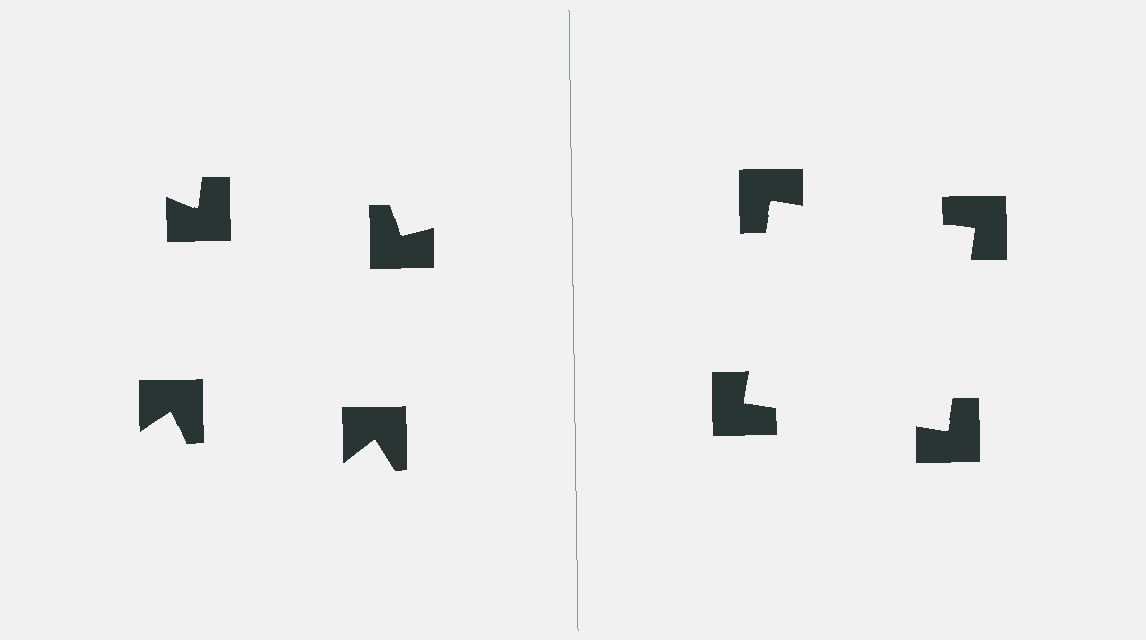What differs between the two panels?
The notched squares are positioned identically on both sides; only the wedge orientations differ. On the right they align to a square; on the left they are misaligned.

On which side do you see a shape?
An illusory square appears on the right side. On the left side the wedge cuts are rotated, so no coherent shape forms.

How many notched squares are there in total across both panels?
8 — 4 on each side.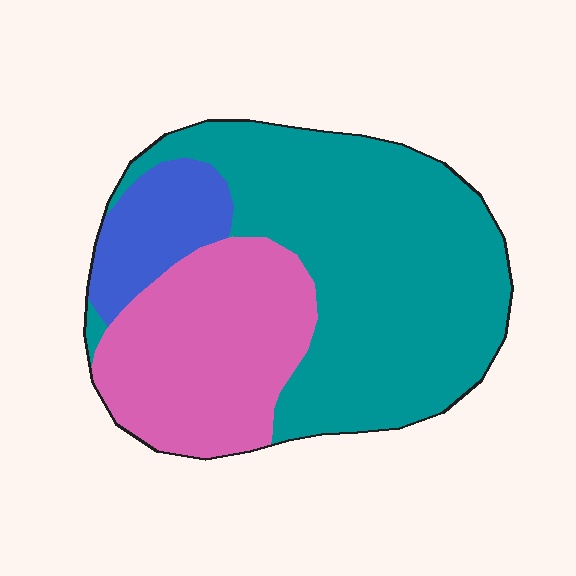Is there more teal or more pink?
Teal.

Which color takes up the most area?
Teal, at roughly 55%.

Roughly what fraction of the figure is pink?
Pink takes up about one third (1/3) of the figure.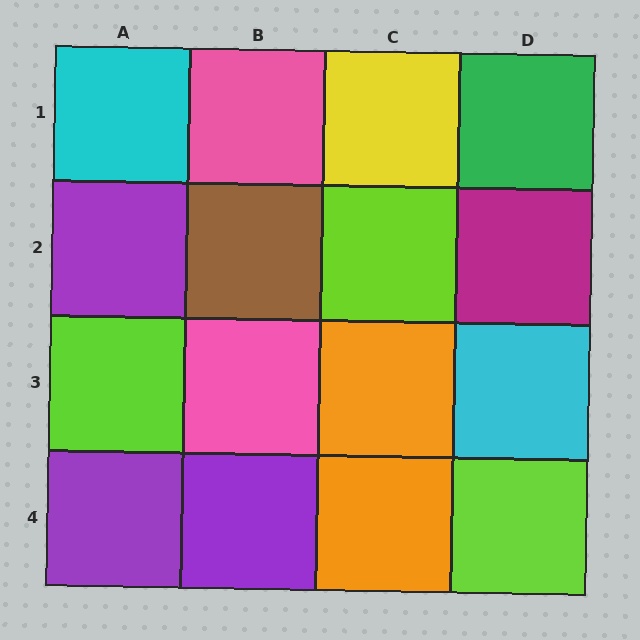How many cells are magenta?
1 cell is magenta.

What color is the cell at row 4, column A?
Purple.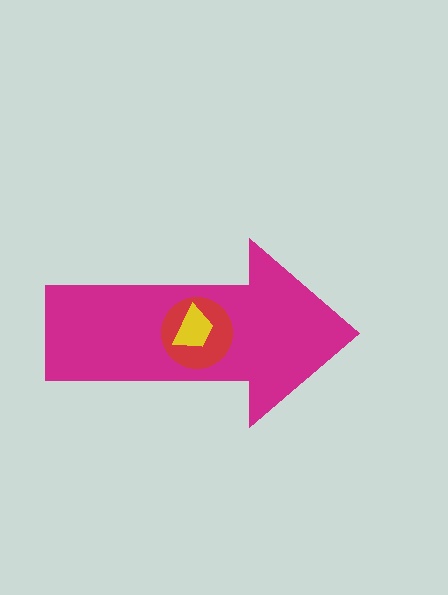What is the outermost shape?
The magenta arrow.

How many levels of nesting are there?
3.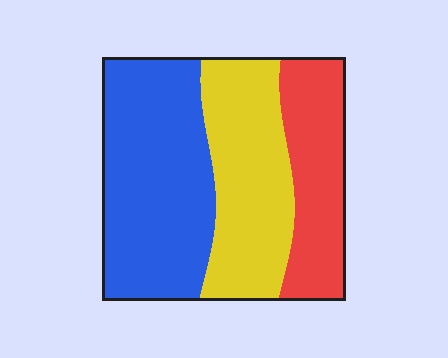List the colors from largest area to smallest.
From largest to smallest: blue, yellow, red.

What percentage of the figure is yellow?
Yellow takes up about one third (1/3) of the figure.